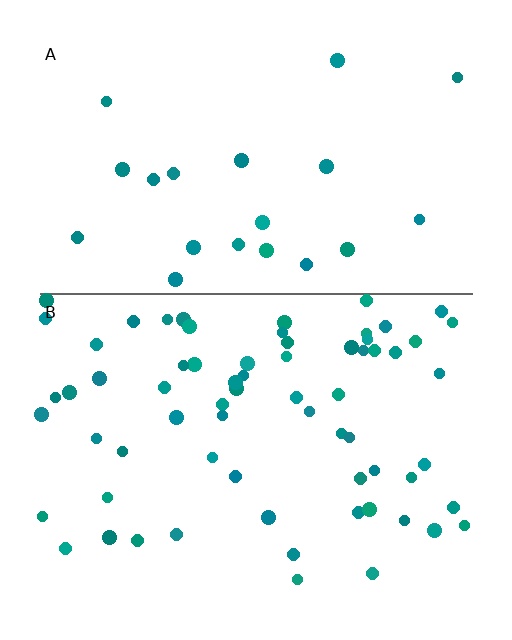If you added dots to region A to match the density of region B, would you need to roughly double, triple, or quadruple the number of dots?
Approximately triple.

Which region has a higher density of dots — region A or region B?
B (the bottom).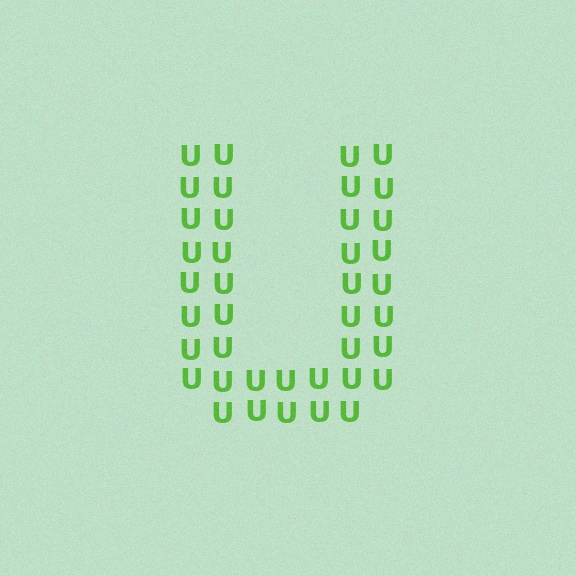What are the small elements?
The small elements are letter U's.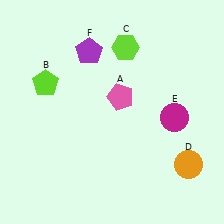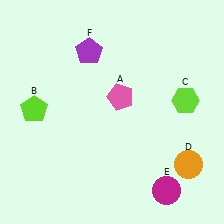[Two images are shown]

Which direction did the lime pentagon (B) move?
The lime pentagon (B) moved down.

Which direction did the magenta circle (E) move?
The magenta circle (E) moved down.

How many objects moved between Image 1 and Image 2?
3 objects moved between the two images.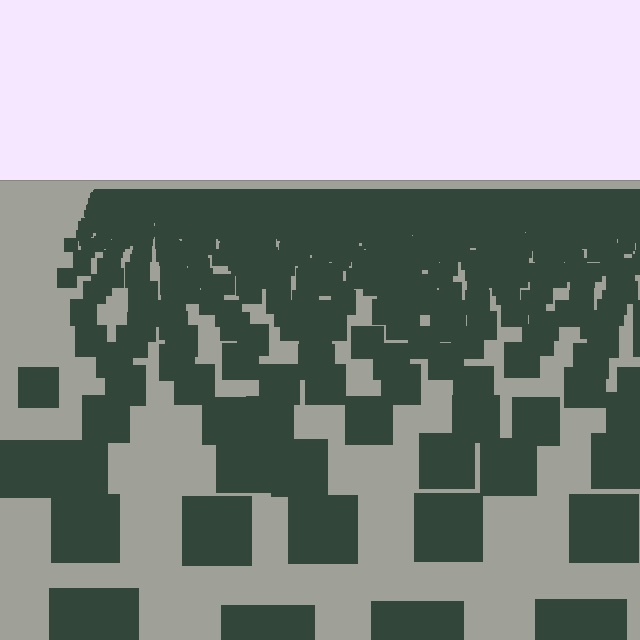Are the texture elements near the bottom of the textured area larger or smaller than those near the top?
Larger. Near the bottom, elements are closer to the viewer and appear at a bigger on-screen size.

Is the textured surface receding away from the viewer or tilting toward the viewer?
The surface is receding away from the viewer. Texture elements get smaller and denser toward the top.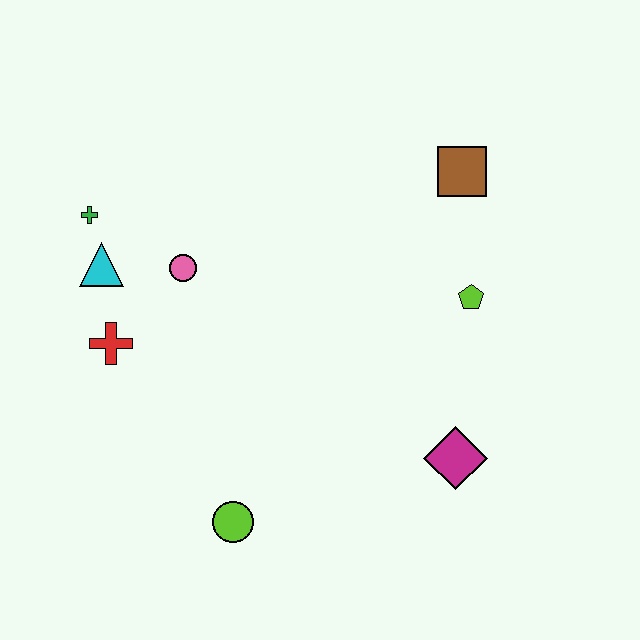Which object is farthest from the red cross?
The brown square is farthest from the red cross.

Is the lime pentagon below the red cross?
No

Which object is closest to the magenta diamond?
The lime pentagon is closest to the magenta diamond.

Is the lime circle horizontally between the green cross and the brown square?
Yes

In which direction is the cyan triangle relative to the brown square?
The cyan triangle is to the left of the brown square.